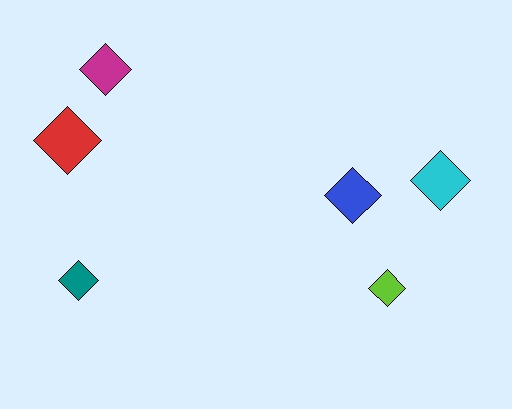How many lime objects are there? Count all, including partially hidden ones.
There is 1 lime object.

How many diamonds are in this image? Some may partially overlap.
There are 6 diamonds.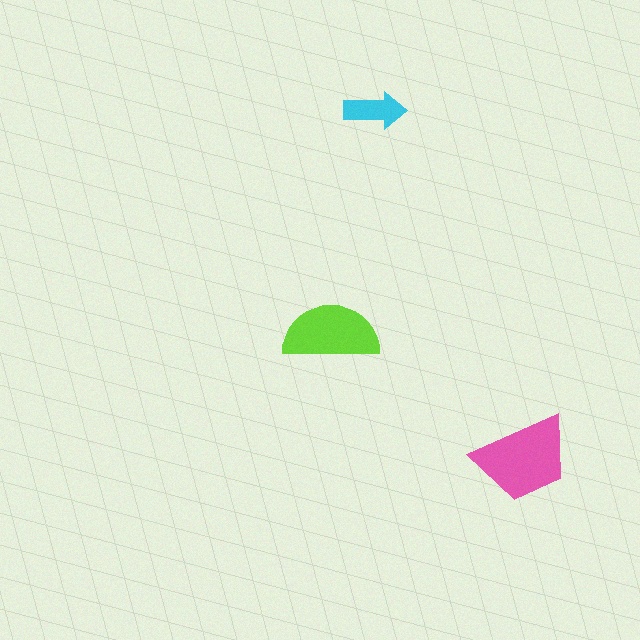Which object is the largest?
The pink trapezoid.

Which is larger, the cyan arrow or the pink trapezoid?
The pink trapezoid.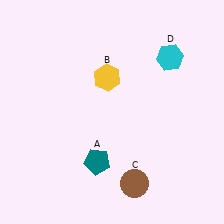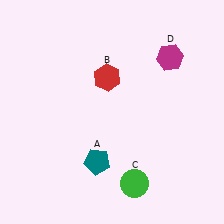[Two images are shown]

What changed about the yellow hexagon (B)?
In Image 1, B is yellow. In Image 2, it changed to red.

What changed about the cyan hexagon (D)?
In Image 1, D is cyan. In Image 2, it changed to magenta.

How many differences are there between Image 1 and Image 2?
There are 3 differences between the two images.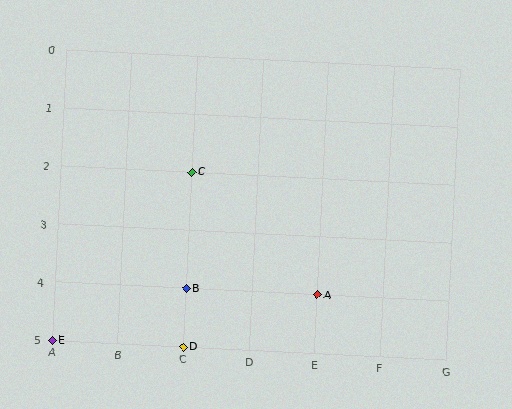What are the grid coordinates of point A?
Point A is at grid coordinates (E, 4).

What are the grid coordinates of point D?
Point D is at grid coordinates (C, 5).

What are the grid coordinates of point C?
Point C is at grid coordinates (C, 2).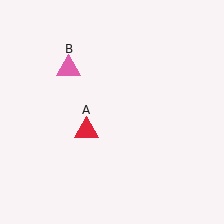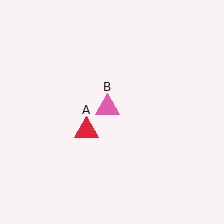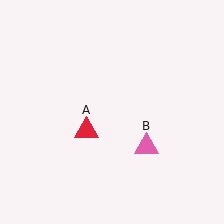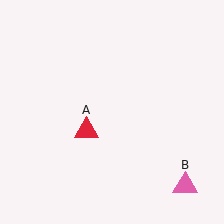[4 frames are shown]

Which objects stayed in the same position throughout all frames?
Red triangle (object A) remained stationary.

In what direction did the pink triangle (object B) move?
The pink triangle (object B) moved down and to the right.